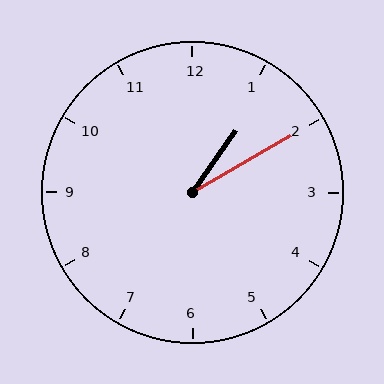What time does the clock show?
1:10.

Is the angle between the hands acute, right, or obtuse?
It is acute.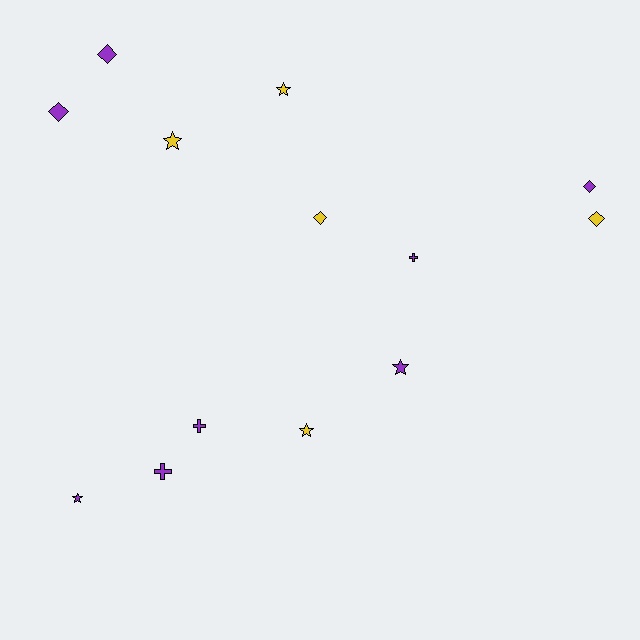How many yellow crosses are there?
There are no yellow crosses.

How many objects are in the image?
There are 13 objects.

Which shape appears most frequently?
Star, with 5 objects.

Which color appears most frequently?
Purple, with 8 objects.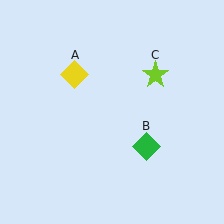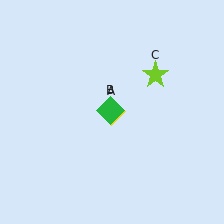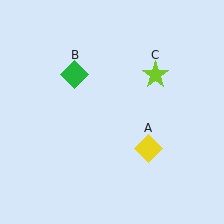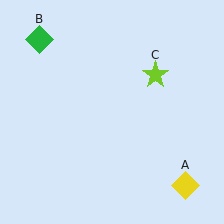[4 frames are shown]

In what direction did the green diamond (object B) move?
The green diamond (object B) moved up and to the left.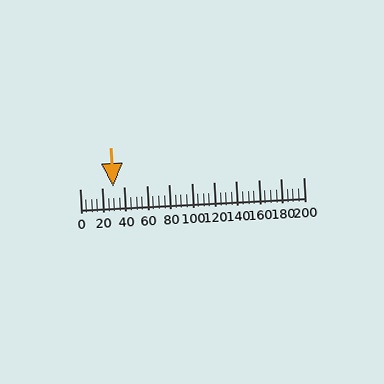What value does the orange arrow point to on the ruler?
The orange arrow points to approximately 30.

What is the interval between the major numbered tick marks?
The major tick marks are spaced 20 units apart.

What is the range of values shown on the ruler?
The ruler shows values from 0 to 200.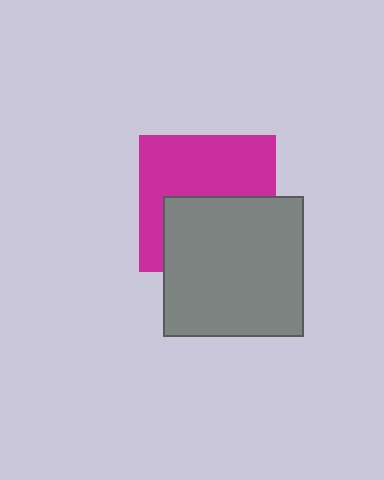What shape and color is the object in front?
The object in front is a gray rectangle.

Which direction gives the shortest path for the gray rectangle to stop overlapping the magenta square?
Moving down gives the shortest separation.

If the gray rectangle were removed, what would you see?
You would see the complete magenta square.